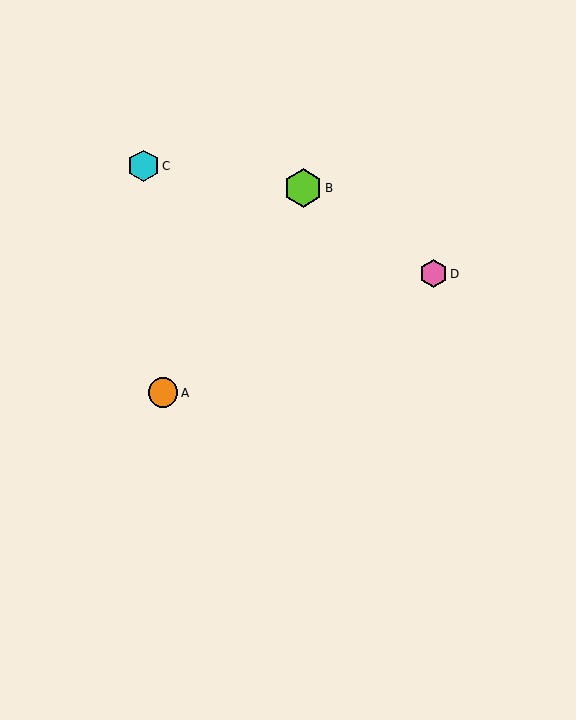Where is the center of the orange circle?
The center of the orange circle is at (163, 393).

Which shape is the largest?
The lime hexagon (labeled B) is the largest.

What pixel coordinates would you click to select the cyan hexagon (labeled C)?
Click at (143, 166) to select the cyan hexagon C.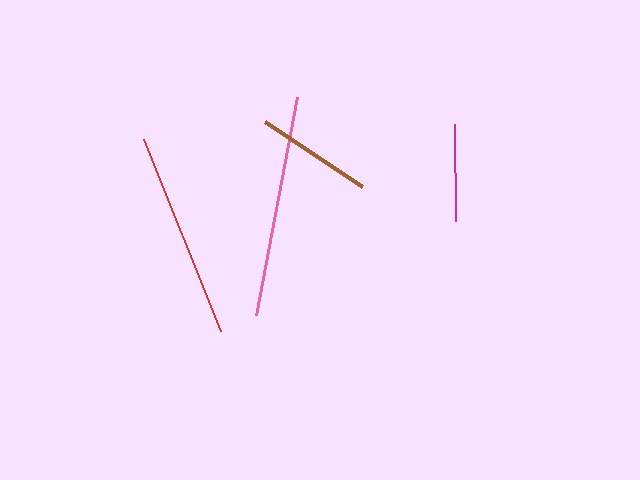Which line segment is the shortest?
The magenta line is the shortest at approximately 96 pixels.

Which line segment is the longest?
The pink line is the longest at approximately 222 pixels.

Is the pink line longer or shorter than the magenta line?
The pink line is longer than the magenta line.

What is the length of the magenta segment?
The magenta segment is approximately 96 pixels long.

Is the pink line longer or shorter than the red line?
The pink line is longer than the red line.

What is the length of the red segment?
The red segment is approximately 207 pixels long.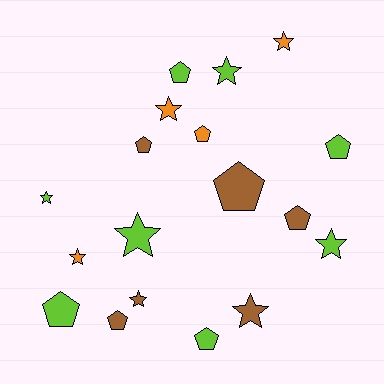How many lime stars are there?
There are 4 lime stars.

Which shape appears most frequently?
Star, with 9 objects.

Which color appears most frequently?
Lime, with 8 objects.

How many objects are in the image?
There are 18 objects.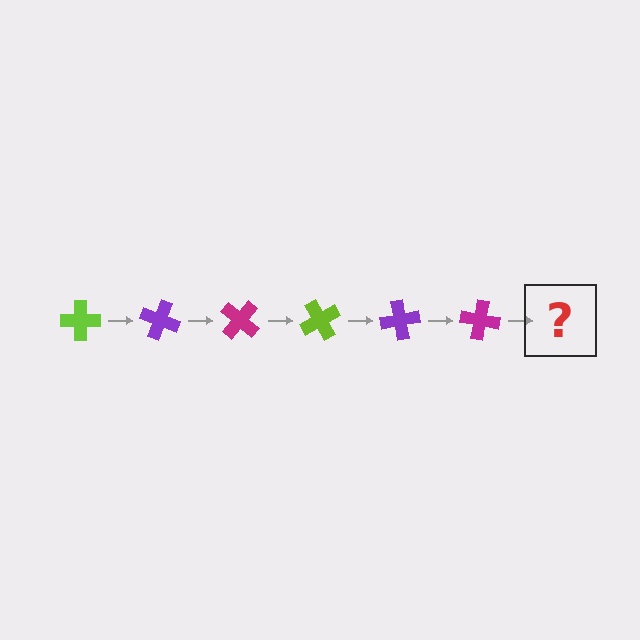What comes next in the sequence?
The next element should be a lime cross, rotated 120 degrees from the start.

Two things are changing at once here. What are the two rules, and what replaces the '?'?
The two rules are that it rotates 20 degrees each step and the color cycles through lime, purple, and magenta. The '?' should be a lime cross, rotated 120 degrees from the start.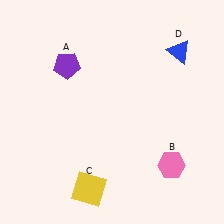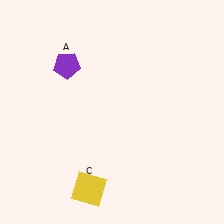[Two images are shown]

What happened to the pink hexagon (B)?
The pink hexagon (B) was removed in Image 2. It was in the bottom-right area of Image 1.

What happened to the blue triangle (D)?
The blue triangle (D) was removed in Image 2. It was in the top-right area of Image 1.